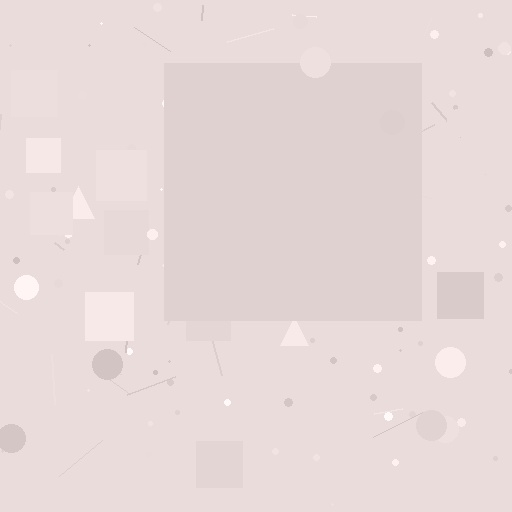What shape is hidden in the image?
A square is hidden in the image.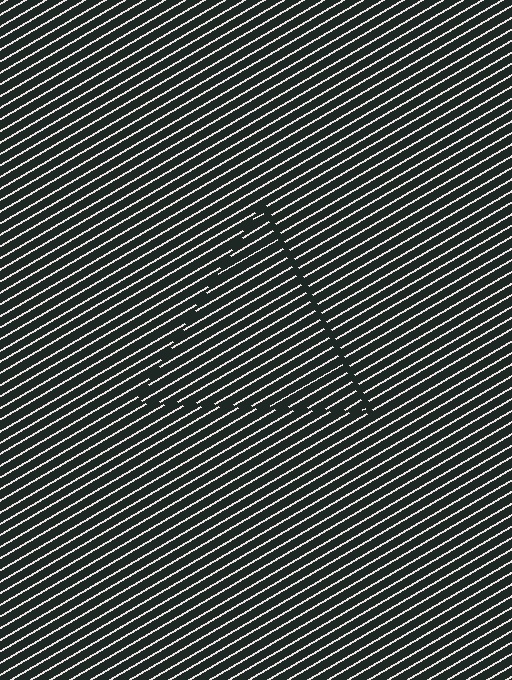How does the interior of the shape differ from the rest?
The interior of the shape contains the same grating, shifted by half a period — the contour is defined by the phase discontinuity where line-ends from the inner and outer gratings abut.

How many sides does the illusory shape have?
3 sides — the line-ends trace a triangle.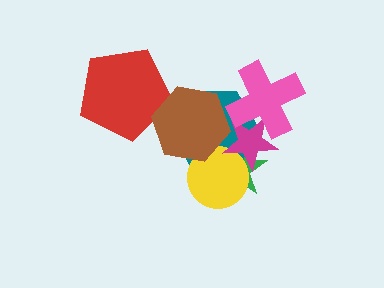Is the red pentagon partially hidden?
Yes, it is partially covered by another shape.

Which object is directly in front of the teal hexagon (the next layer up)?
The yellow circle is directly in front of the teal hexagon.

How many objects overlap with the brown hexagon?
4 objects overlap with the brown hexagon.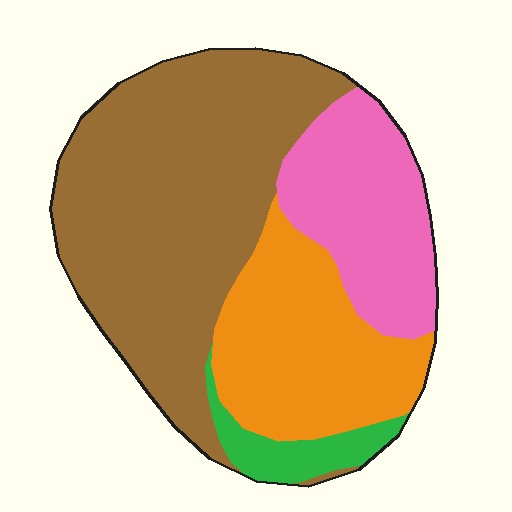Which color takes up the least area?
Green, at roughly 5%.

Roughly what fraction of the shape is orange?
Orange takes up about one quarter (1/4) of the shape.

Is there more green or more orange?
Orange.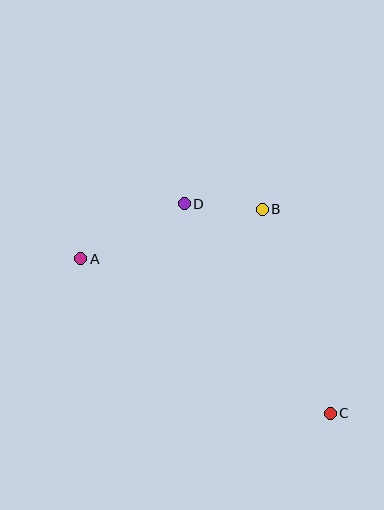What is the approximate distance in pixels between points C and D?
The distance between C and D is approximately 256 pixels.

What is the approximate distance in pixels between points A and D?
The distance between A and D is approximately 117 pixels.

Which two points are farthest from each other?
Points A and C are farthest from each other.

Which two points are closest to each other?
Points B and D are closest to each other.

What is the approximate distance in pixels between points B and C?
The distance between B and C is approximately 215 pixels.